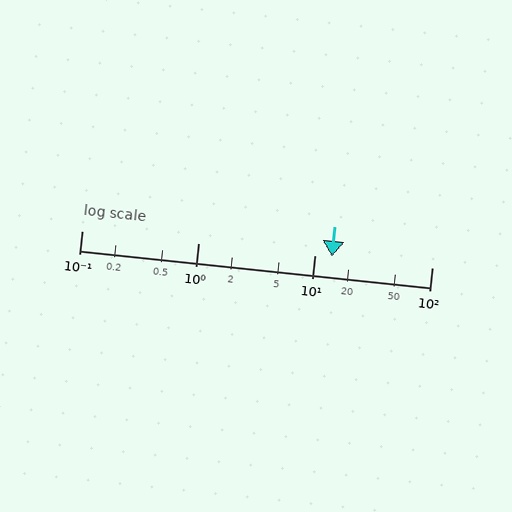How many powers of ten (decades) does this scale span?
The scale spans 3 decades, from 0.1 to 100.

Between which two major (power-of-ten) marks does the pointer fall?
The pointer is between 10 and 100.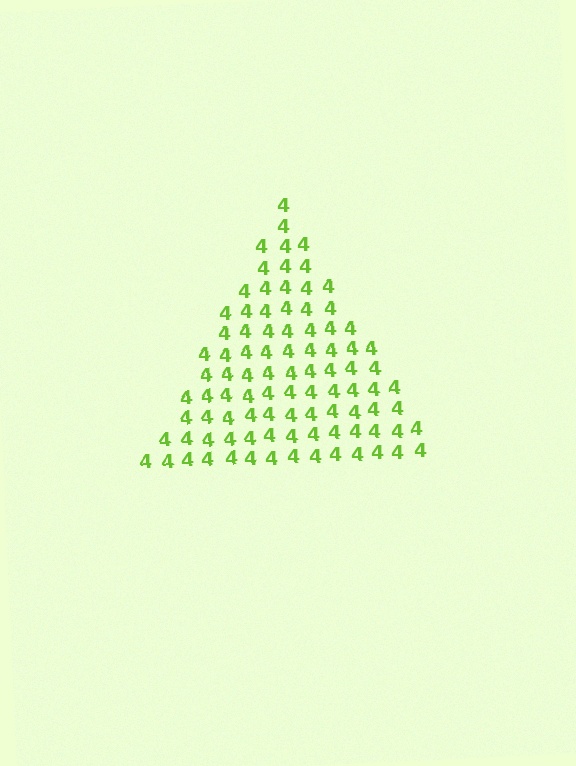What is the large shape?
The large shape is a triangle.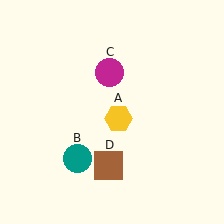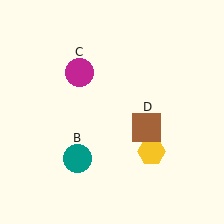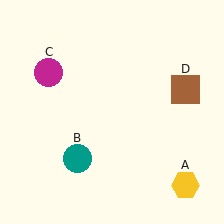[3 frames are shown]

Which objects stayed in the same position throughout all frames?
Teal circle (object B) remained stationary.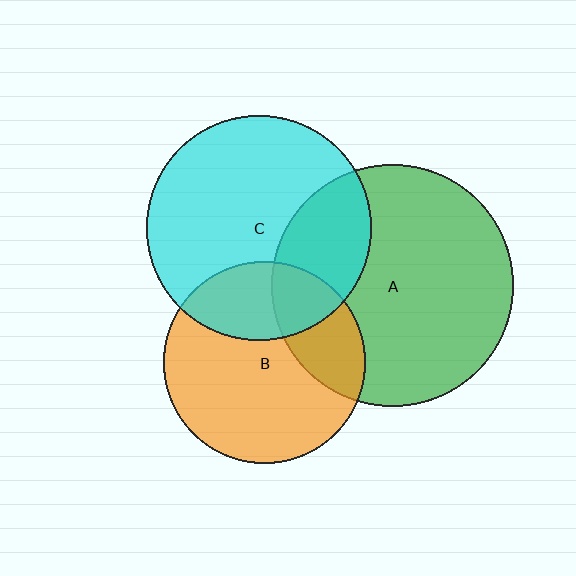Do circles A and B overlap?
Yes.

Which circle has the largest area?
Circle A (green).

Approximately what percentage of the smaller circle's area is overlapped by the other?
Approximately 25%.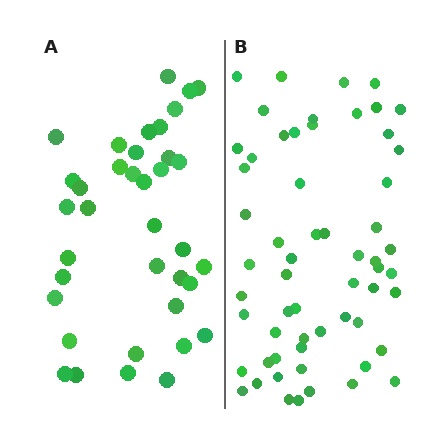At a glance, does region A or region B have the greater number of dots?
Region B (the right region) has more dots.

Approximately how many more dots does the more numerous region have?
Region B has approximately 20 more dots than region A.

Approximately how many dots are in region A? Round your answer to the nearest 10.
About 40 dots. (The exact count is 37, which rounds to 40.)